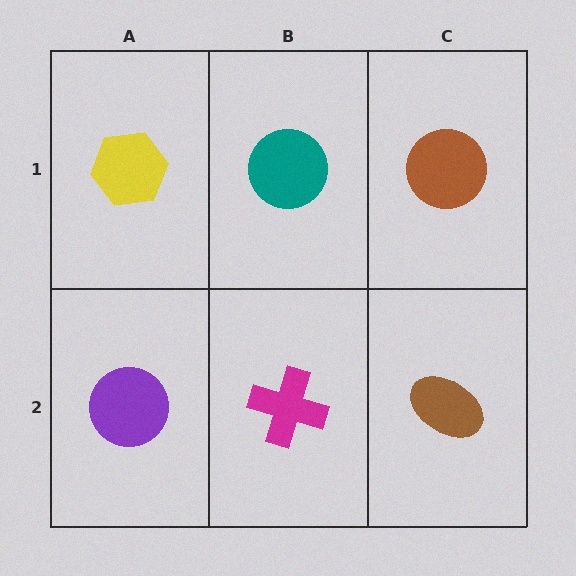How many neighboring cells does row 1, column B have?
3.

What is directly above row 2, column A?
A yellow hexagon.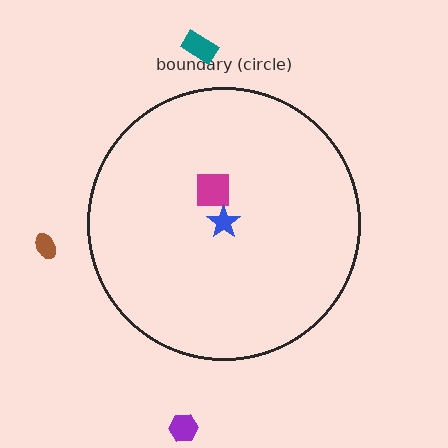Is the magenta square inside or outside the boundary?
Inside.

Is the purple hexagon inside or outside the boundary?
Outside.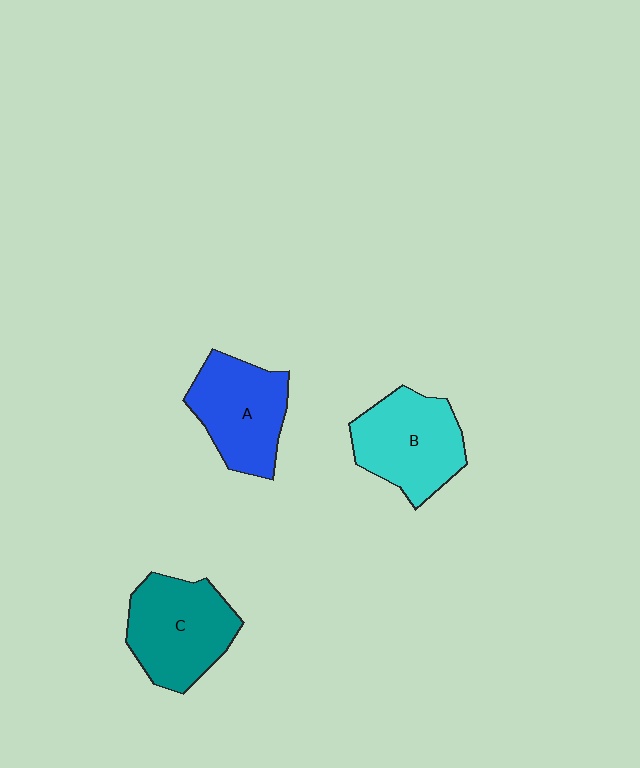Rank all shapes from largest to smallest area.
From largest to smallest: C (teal), B (cyan), A (blue).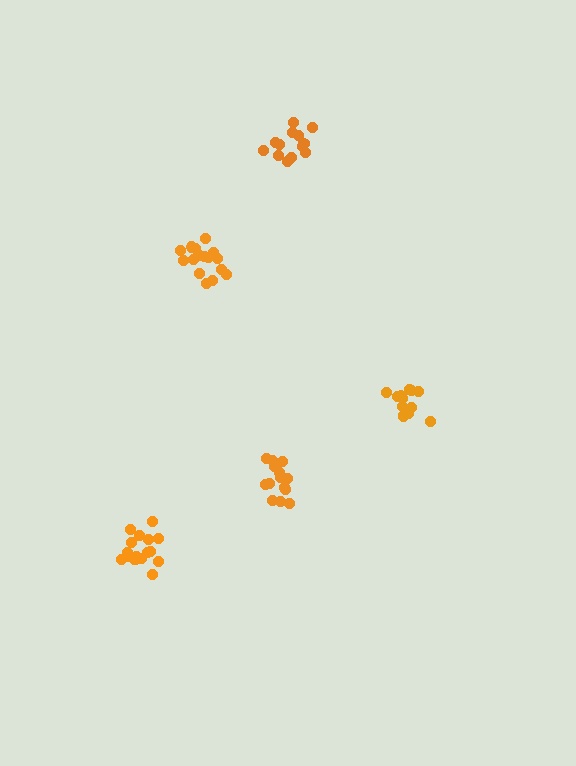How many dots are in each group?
Group 1: 16 dots, Group 2: 13 dots, Group 3: 13 dots, Group 4: 18 dots, Group 5: 14 dots (74 total).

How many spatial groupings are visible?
There are 5 spatial groupings.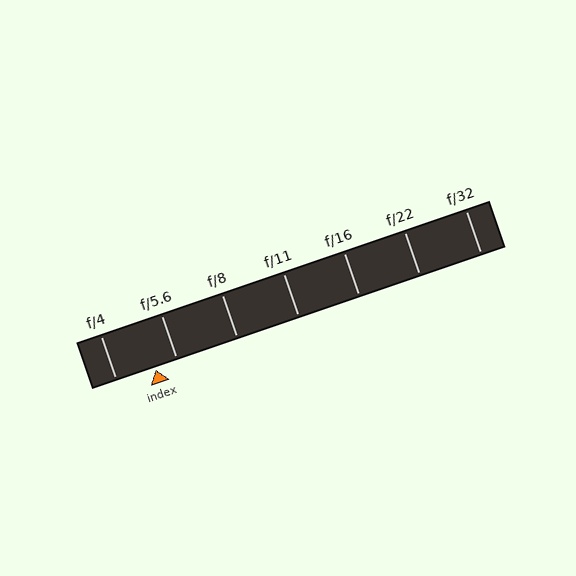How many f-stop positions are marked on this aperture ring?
There are 7 f-stop positions marked.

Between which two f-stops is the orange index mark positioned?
The index mark is between f/4 and f/5.6.